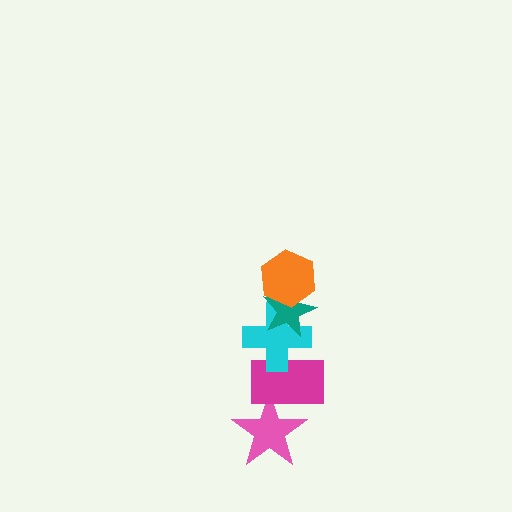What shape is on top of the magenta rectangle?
The cyan cross is on top of the magenta rectangle.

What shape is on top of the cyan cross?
The teal star is on top of the cyan cross.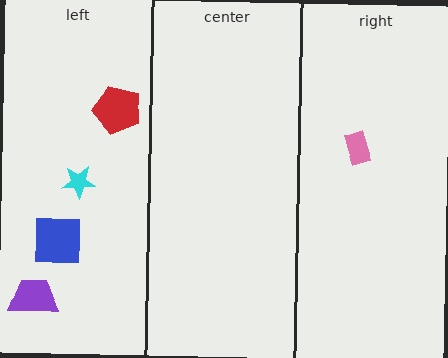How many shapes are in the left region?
4.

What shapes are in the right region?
The pink rectangle.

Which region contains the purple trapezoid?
The left region.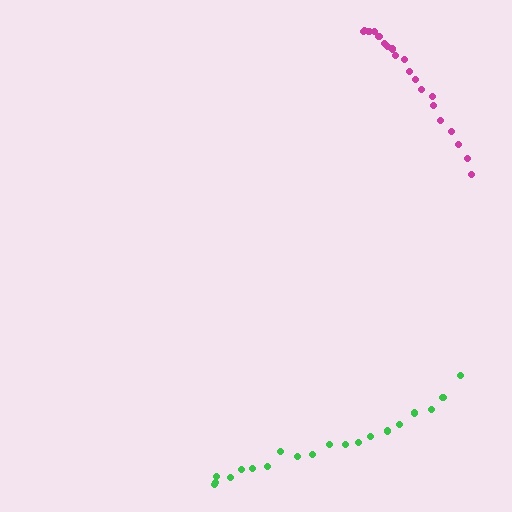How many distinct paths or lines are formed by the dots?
There are 2 distinct paths.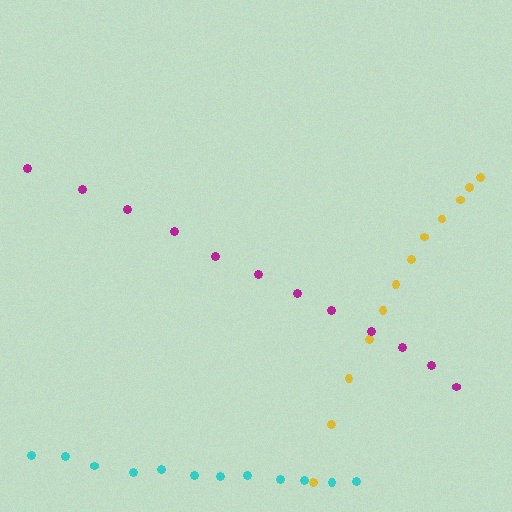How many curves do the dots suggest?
There are 3 distinct paths.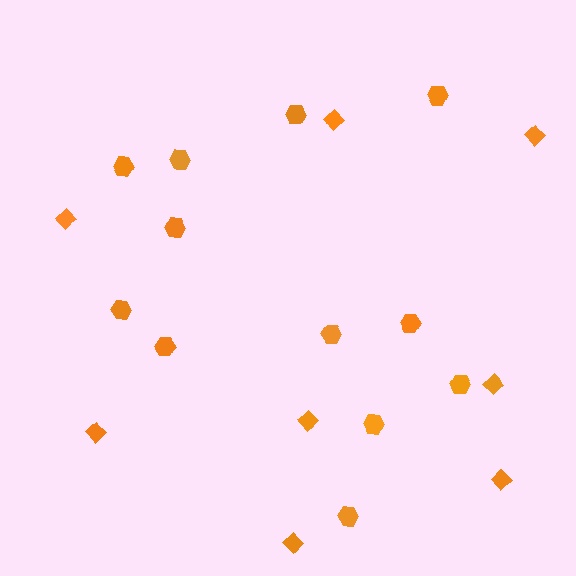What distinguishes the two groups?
There are 2 groups: one group of diamonds (8) and one group of hexagons (12).